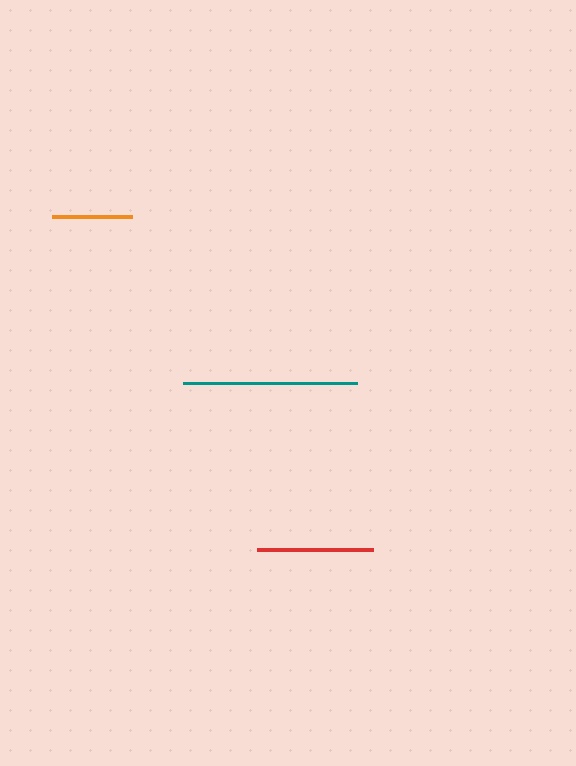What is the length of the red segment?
The red segment is approximately 116 pixels long.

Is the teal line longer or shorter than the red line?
The teal line is longer than the red line.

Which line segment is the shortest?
The orange line is the shortest at approximately 80 pixels.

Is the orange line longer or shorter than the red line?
The red line is longer than the orange line.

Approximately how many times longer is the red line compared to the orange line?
The red line is approximately 1.5 times the length of the orange line.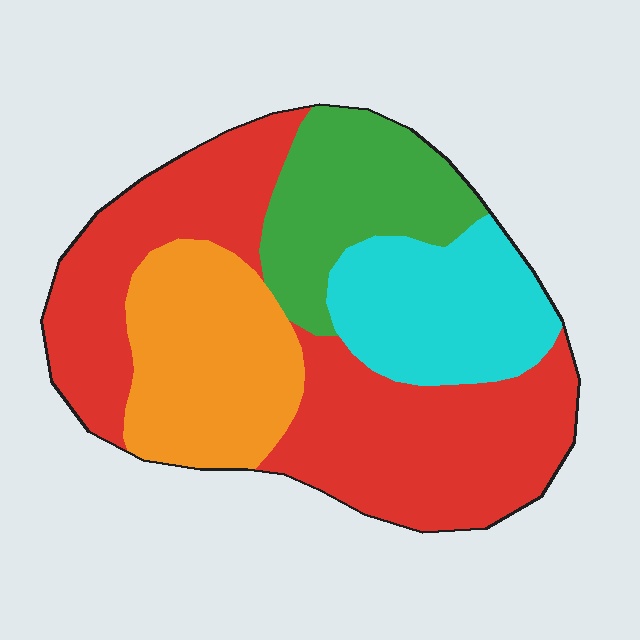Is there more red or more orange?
Red.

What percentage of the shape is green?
Green covers around 15% of the shape.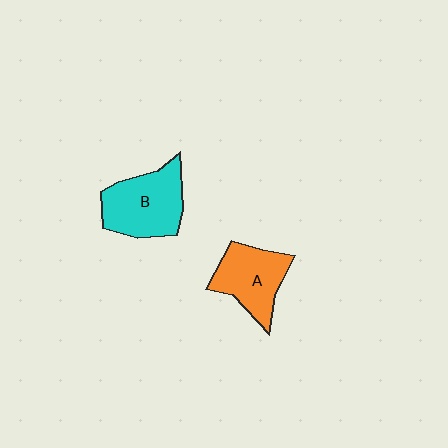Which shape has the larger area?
Shape B (cyan).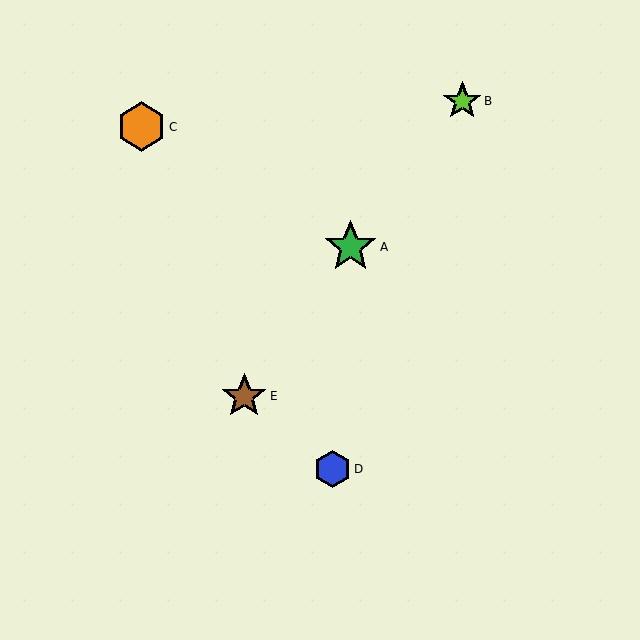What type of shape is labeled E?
Shape E is a brown star.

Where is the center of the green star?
The center of the green star is at (350, 247).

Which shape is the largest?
The green star (labeled A) is the largest.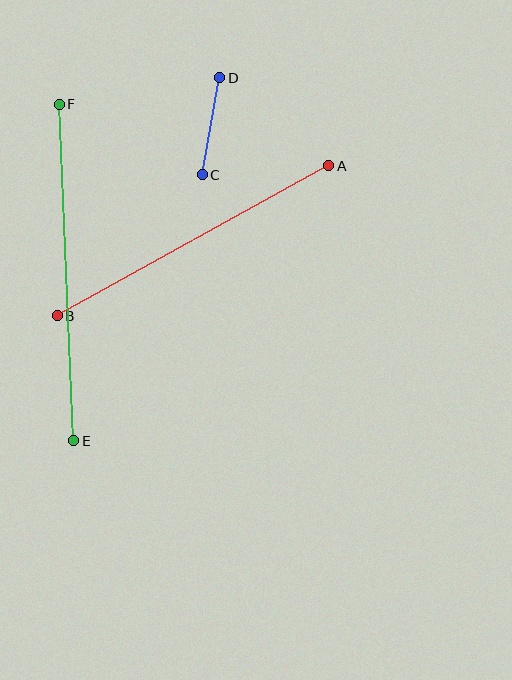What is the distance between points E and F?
The distance is approximately 337 pixels.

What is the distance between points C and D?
The distance is approximately 98 pixels.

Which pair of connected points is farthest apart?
Points E and F are farthest apart.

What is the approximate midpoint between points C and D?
The midpoint is at approximately (211, 126) pixels.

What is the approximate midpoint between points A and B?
The midpoint is at approximately (193, 241) pixels.